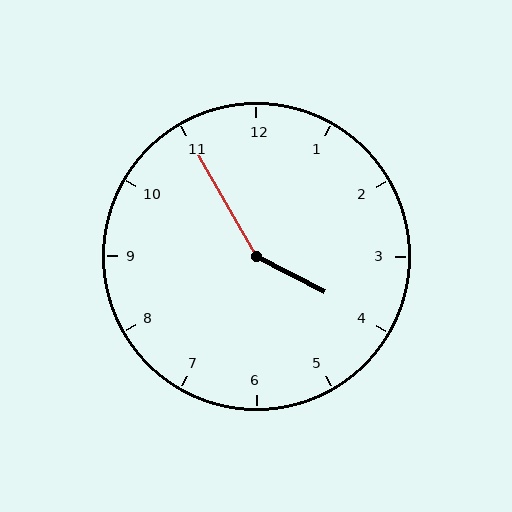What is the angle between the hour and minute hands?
Approximately 148 degrees.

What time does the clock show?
3:55.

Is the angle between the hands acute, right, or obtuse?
It is obtuse.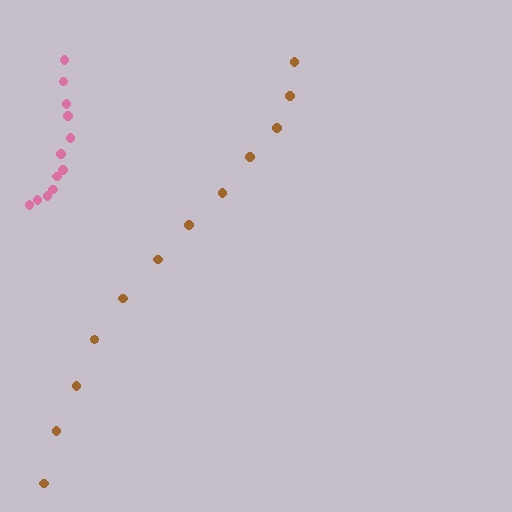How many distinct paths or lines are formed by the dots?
There are 2 distinct paths.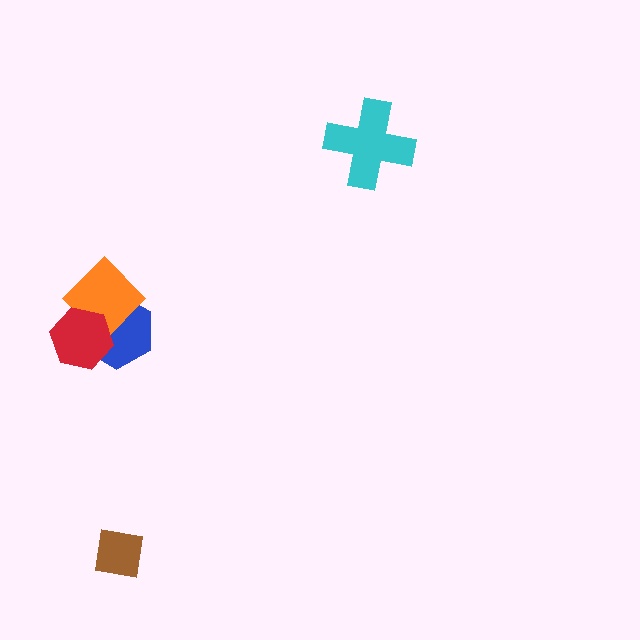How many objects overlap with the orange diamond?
2 objects overlap with the orange diamond.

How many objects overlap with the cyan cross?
0 objects overlap with the cyan cross.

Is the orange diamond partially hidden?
Yes, it is partially covered by another shape.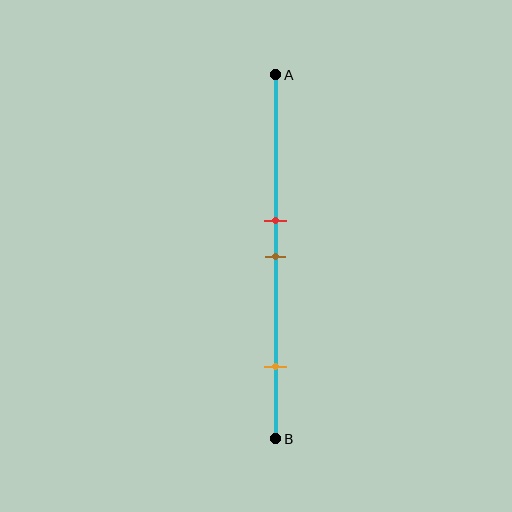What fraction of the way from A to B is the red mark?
The red mark is approximately 40% (0.4) of the way from A to B.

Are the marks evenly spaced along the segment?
No, the marks are not evenly spaced.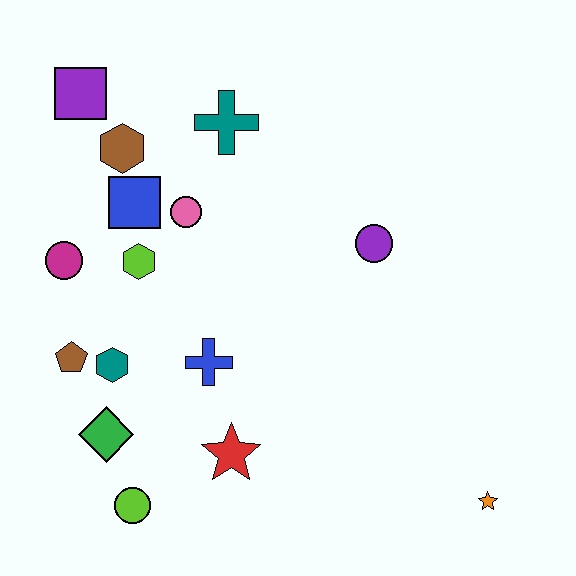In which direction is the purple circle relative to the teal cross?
The purple circle is to the right of the teal cross.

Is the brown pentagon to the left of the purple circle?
Yes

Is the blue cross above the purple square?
No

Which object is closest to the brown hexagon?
The blue square is closest to the brown hexagon.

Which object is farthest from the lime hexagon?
The orange star is farthest from the lime hexagon.